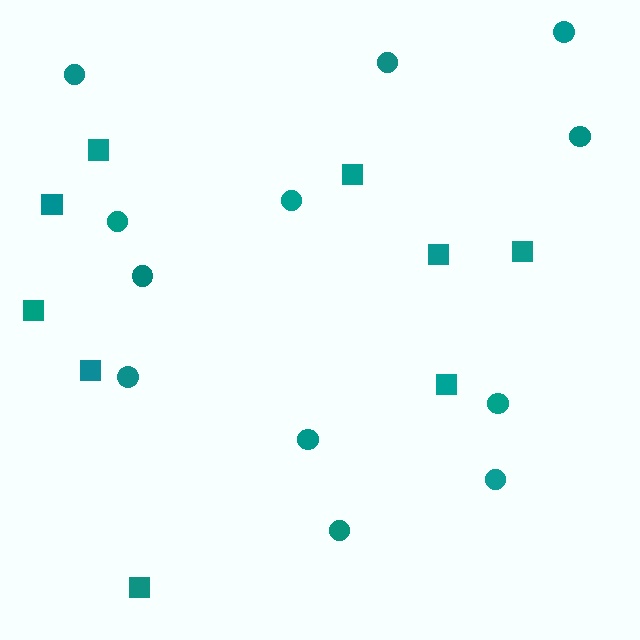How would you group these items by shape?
There are 2 groups: one group of squares (9) and one group of circles (12).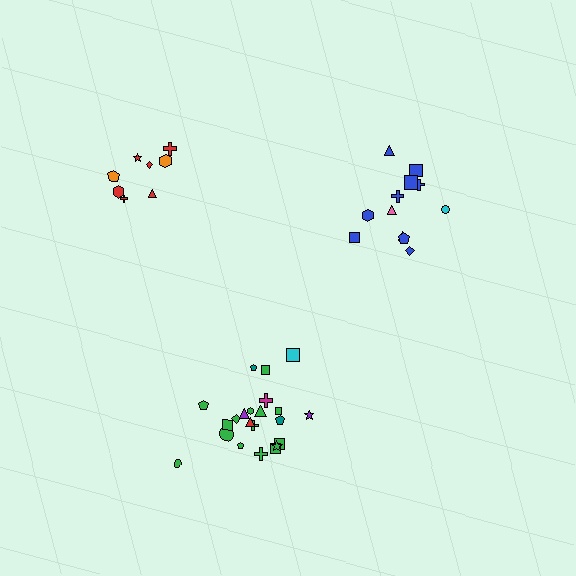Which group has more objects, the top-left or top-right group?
The top-right group.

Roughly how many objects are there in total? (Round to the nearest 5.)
Roughly 40 objects in total.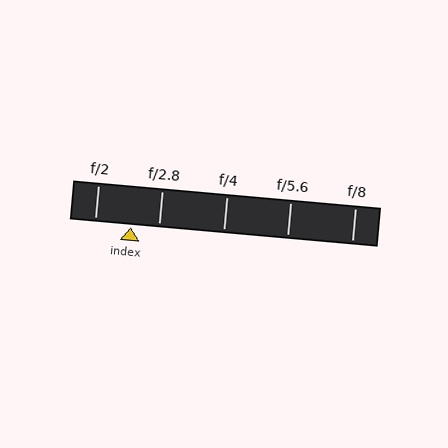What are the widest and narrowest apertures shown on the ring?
The widest aperture shown is f/2 and the narrowest is f/8.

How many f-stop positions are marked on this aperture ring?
There are 5 f-stop positions marked.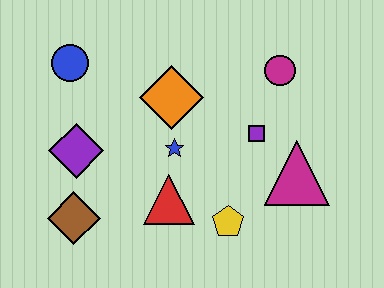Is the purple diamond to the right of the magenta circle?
No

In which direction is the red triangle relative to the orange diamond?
The red triangle is below the orange diamond.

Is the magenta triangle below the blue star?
Yes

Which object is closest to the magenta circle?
The purple square is closest to the magenta circle.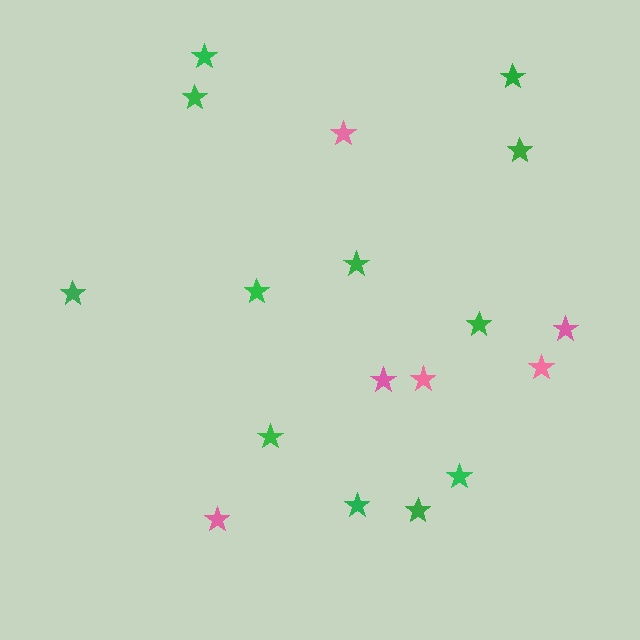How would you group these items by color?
There are 2 groups: one group of green stars (12) and one group of pink stars (6).